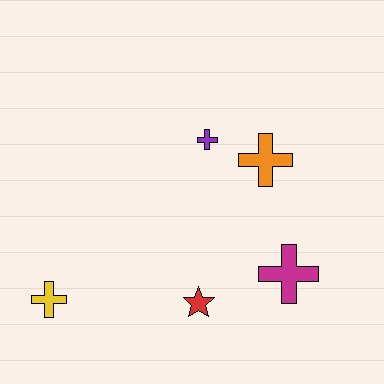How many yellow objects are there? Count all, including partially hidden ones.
There is 1 yellow object.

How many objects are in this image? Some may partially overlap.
There are 5 objects.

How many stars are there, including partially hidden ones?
There is 1 star.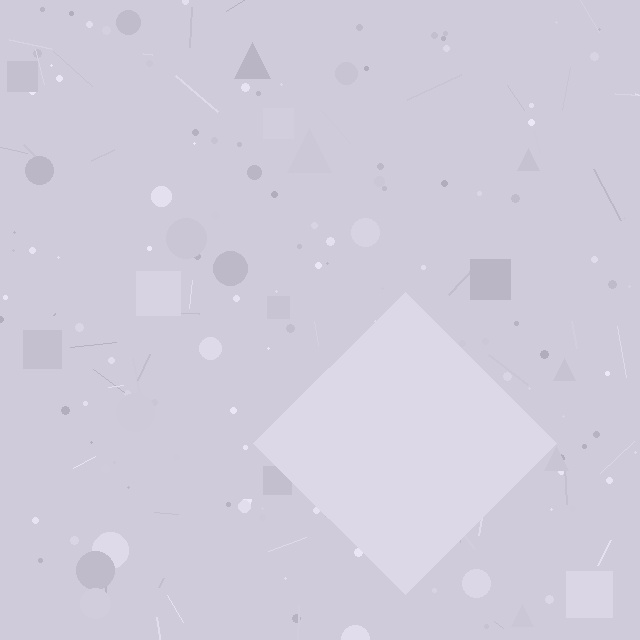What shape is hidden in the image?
A diamond is hidden in the image.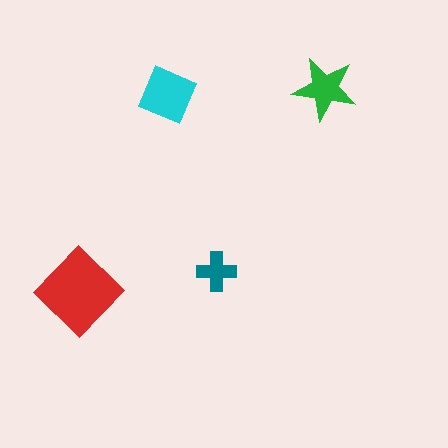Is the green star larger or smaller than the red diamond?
Smaller.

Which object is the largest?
The red diamond.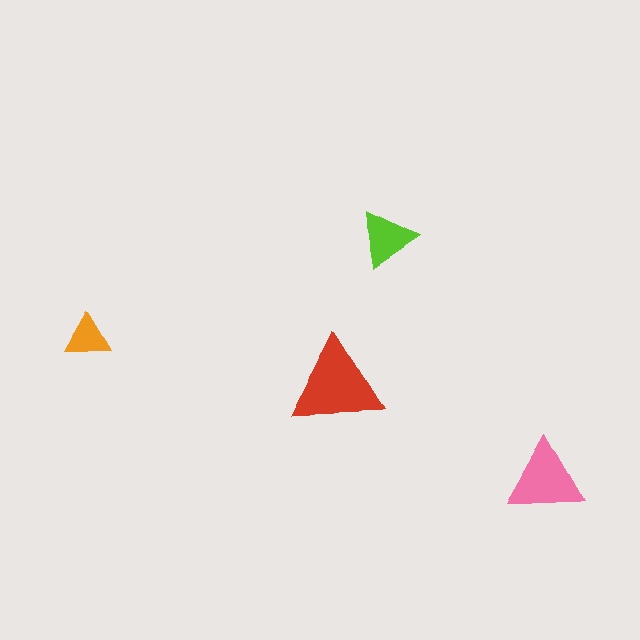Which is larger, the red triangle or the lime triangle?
The red one.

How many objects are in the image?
There are 4 objects in the image.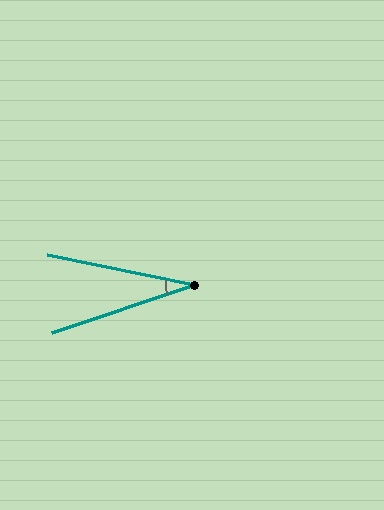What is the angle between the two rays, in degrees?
Approximately 30 degrees.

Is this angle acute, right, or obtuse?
It is acute.